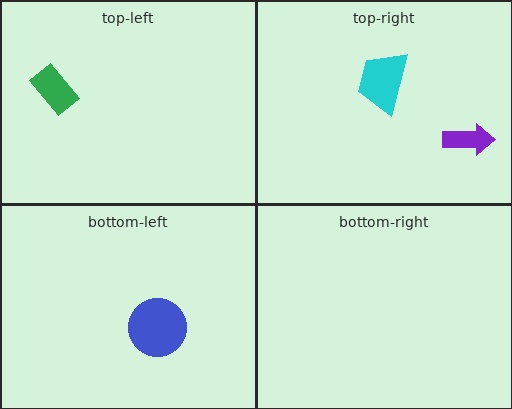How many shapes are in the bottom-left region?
1.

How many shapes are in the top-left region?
1.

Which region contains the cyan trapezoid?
The top-right region.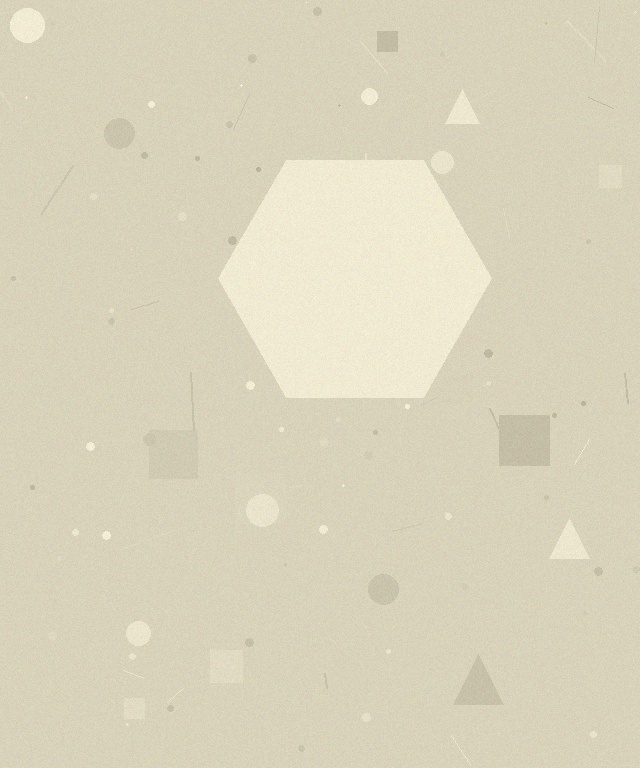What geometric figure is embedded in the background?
A hexagon is embedded in the background.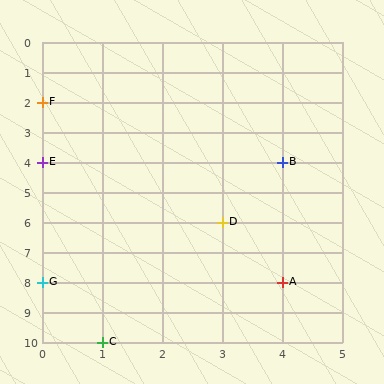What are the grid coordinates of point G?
Point G is at grid coordinates (0, 8).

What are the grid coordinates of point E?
Point E is at grid coordinates (0, 4).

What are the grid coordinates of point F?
Point F is at grid coordinates (0, 2).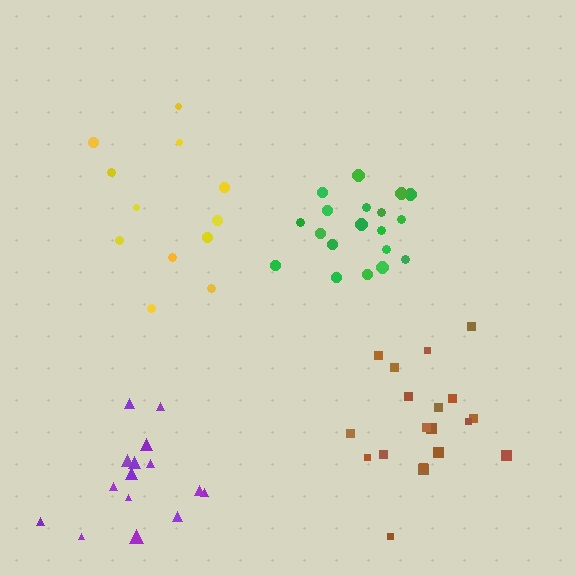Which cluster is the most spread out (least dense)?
Yellow.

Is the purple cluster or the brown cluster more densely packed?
Brown.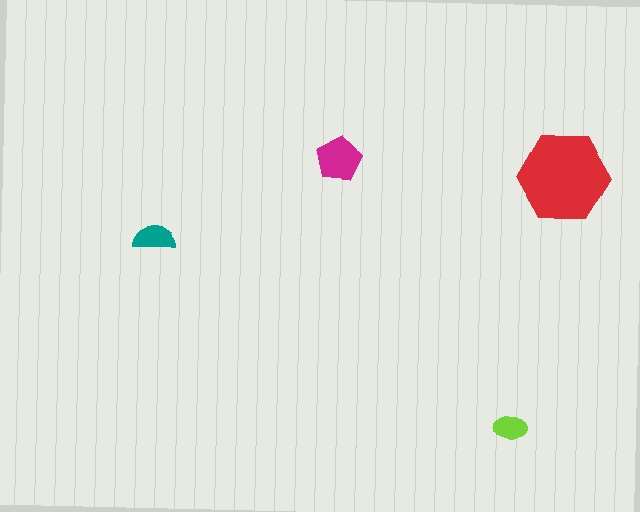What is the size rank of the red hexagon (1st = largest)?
1st.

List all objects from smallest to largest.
The lime ellipse, the teal semicircle, the magenta pentagon, the red hexagon.